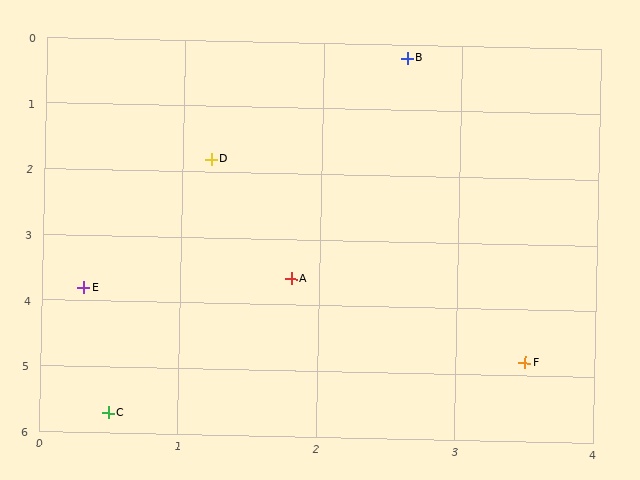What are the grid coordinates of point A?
Point A is at approximately (1.8, 3.6).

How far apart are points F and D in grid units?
Points F and D are about 3.8 grid units apart.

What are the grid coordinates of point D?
Point D is at approximately (1.2, 1.8).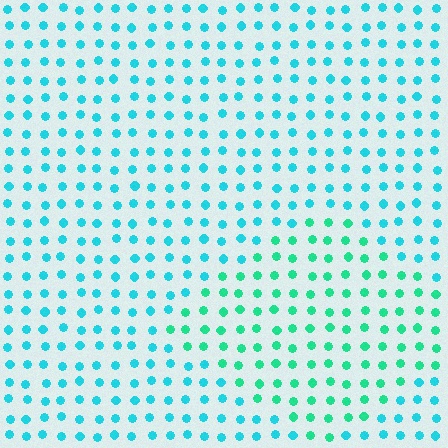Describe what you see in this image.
The image is filled with small cyan elements in a uniform arrangement. A diamond-shaped region is visible where the elements are tinted to a slightly different hue, forming a subtle color boundary.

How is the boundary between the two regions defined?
The boundary is defined purely by a slight shift in hue (about 30 degrees). Spacing, size, and orientation are identical on both sides.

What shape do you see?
I see a diamond.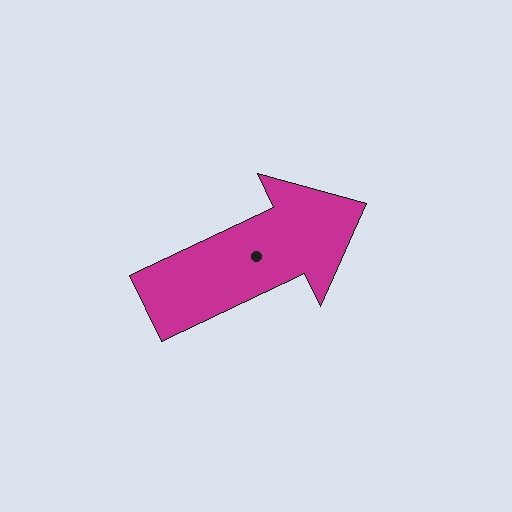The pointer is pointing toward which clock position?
Roughly 2 o'clock.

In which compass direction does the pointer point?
Northeast.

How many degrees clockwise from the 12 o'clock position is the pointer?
Approximately 65 degrees.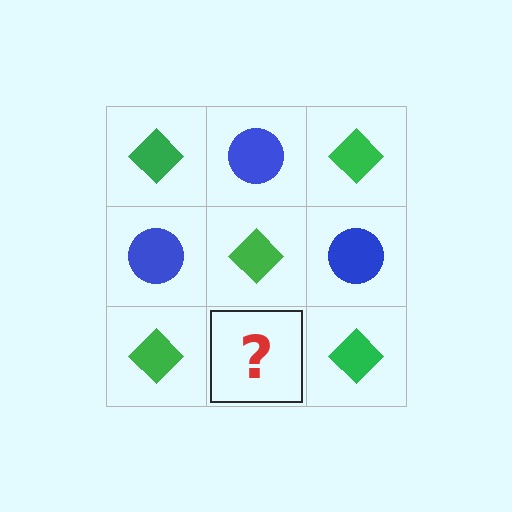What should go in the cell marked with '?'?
The missing cell should contain a blue circle.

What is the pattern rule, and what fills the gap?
The rule is that it alternates green diamond and blue circle in a checkerboard pattern. The gap should be filled with a blue circle.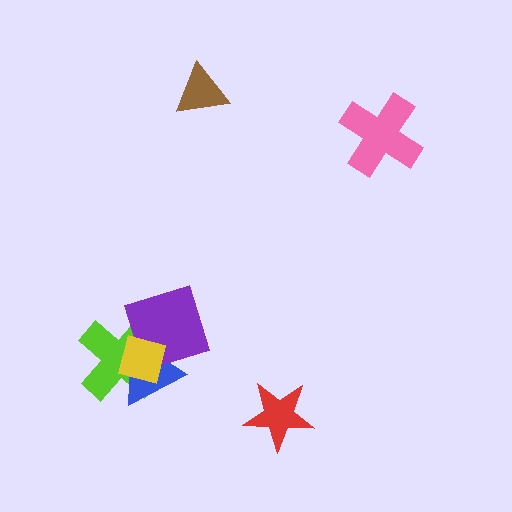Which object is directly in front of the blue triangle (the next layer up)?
The purple diamond is directly in front of the blue triangle.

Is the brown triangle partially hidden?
No, no other shape covers it.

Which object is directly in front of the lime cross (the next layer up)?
The blue triangle is directly in front of the lime cross.